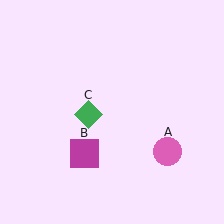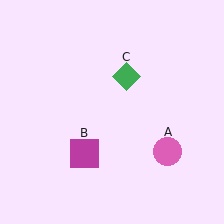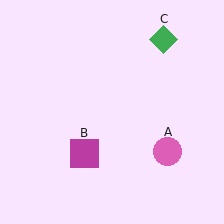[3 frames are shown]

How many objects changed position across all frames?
1 object changed position: green diamond (object C).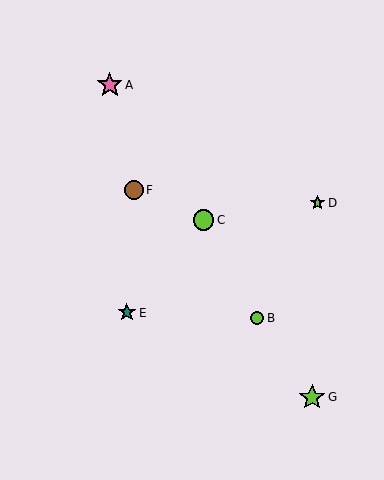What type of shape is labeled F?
Shape F is a brown circle.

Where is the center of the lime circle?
The center of the lime circle is at (204, 220).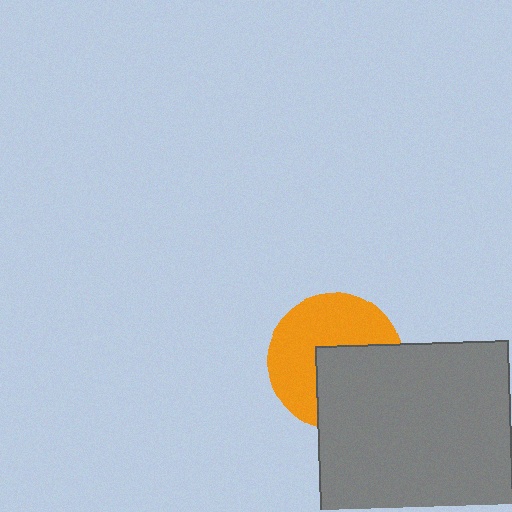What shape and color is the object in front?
The object in front is a gray square.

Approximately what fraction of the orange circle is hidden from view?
Roughly 44% of the orange circle is hidden behind the gray square.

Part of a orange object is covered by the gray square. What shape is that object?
It is a circle.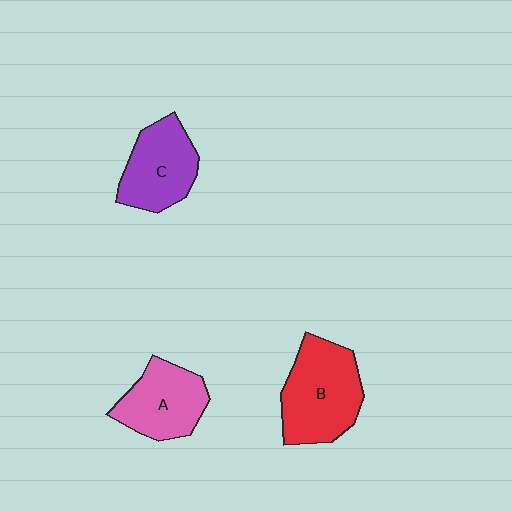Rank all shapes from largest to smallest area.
From largest to smallest: B (red), C (purple), A (pink).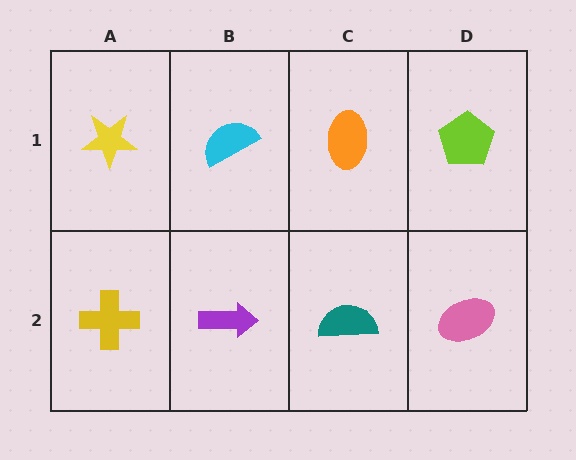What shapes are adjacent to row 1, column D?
A pink ellipse (row 2, column D), an orange ellipse (row 1, column C).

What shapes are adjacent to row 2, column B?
A cyan semicircle (row 1, column B), a yellow cross (row 2, column A), a teal semicircle (row 2, column C).